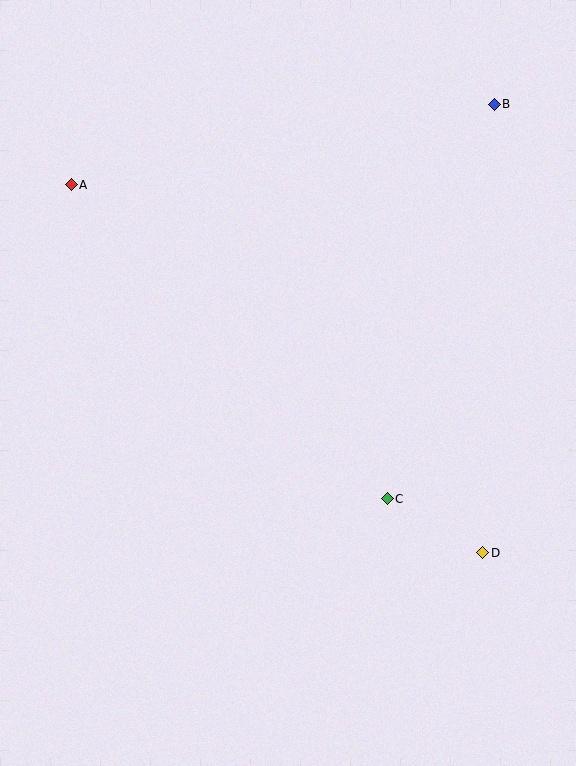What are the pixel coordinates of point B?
Point B is at (494, 104).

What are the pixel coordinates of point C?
Point C is at (387, 499).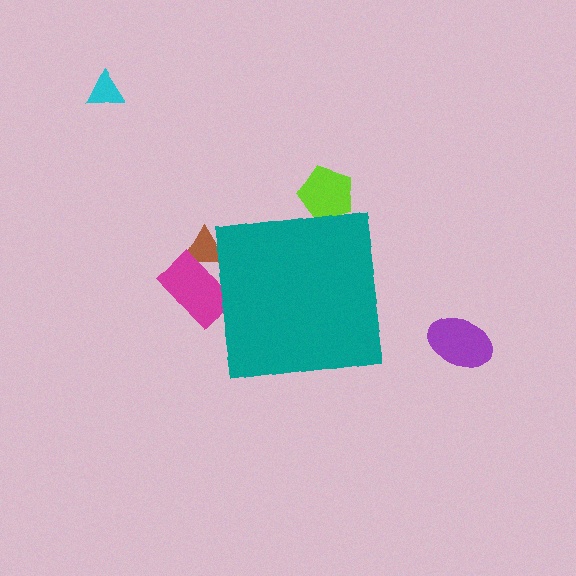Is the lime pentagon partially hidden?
Yes, the lime pentagon is partially hidden behind the teal square.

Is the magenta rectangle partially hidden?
Yes, the magenta rectangle is partially hidden behind the teal square.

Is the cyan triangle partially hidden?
No, the cyan triangle is fully visible.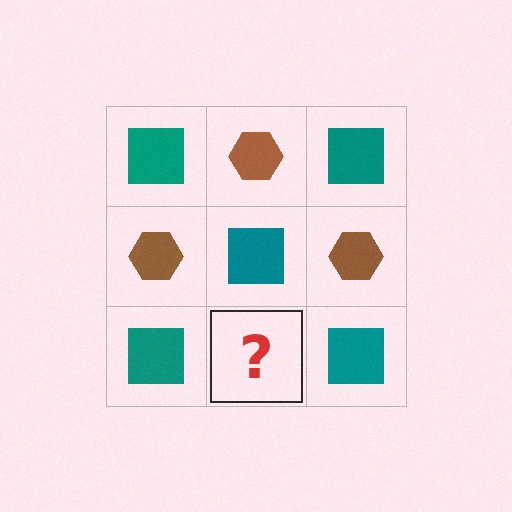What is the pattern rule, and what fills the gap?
The rule is that it alternates teal square and brown hexagon in a checkerboard pattern. The gap should be filled with a brown hexagon.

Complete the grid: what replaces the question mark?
The question mark should be replaced with a brown hexagon.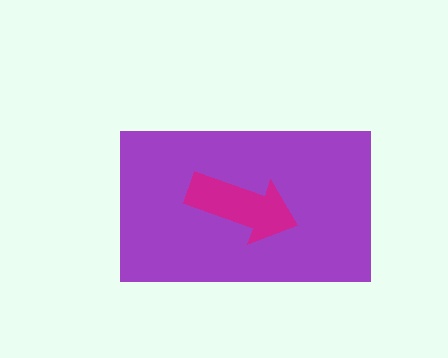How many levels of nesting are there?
2.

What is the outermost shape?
The purple rectangle.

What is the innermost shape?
The magenta arrow.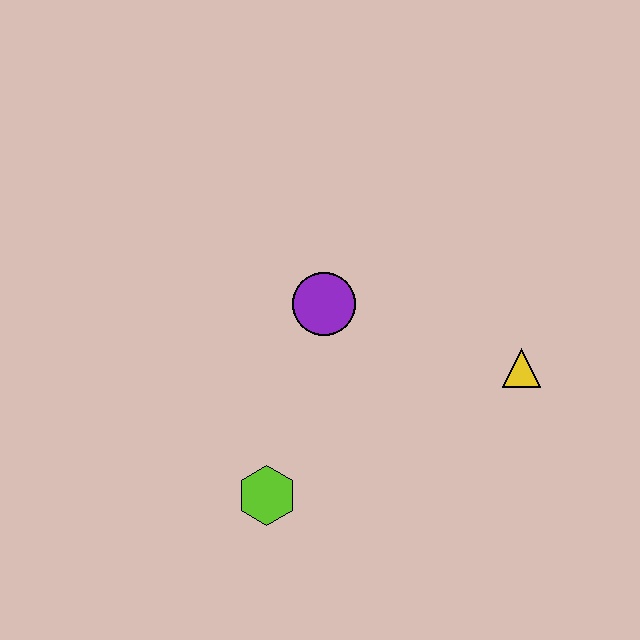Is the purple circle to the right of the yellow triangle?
No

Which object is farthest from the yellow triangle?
The lime hexagon is farthest from the yellow triangle.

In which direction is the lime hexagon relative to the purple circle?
The lime hexagon is below the purple circle.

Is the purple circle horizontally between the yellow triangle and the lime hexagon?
Yes